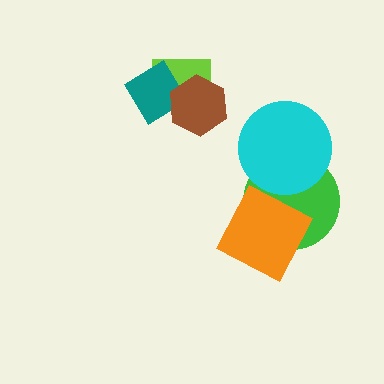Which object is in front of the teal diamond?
The brown hexagon is in front of the teal diamond.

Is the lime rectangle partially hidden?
Yes, it is partially covered by another shape.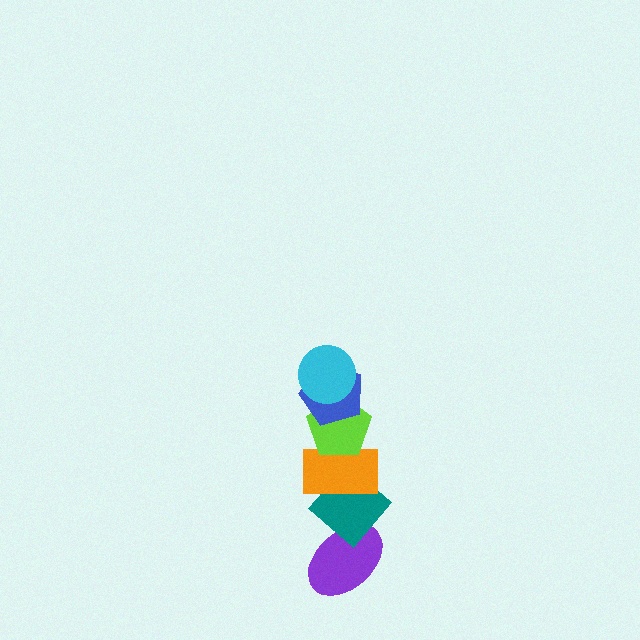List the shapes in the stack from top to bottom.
From top to bottom: the cyan circle, the blue pentagon, the lime pentagon, the orange rectangle, the teal diamond, the purple ellipse.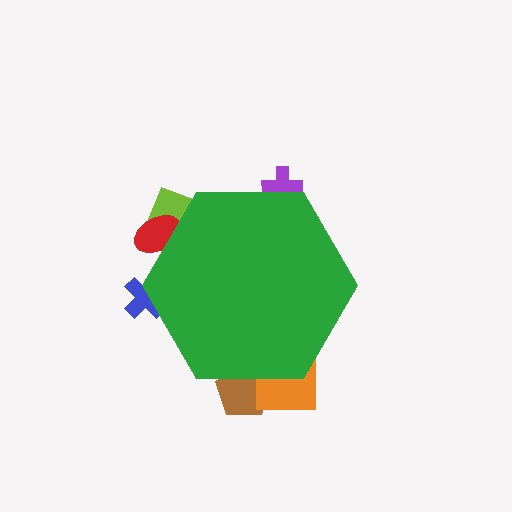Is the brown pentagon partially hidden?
Yes, the brown pentagon is partially hidden behind the green hexagon.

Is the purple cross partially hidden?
Yes, the purple cross is partially hidden behind the green hexagon.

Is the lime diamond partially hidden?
Yes, the lime diamond is partially hidden behind the green hexagon.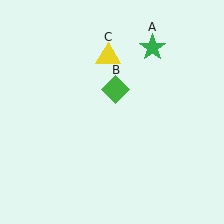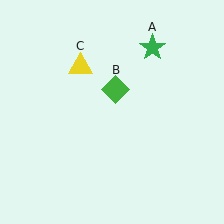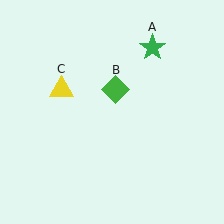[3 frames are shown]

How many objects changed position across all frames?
1 object changed position: yellow triangle (object C).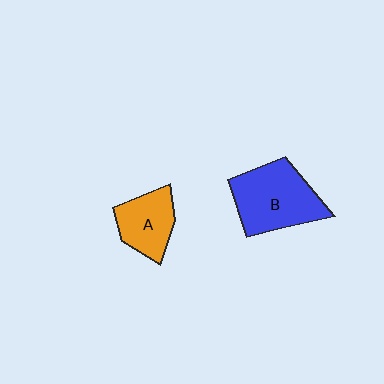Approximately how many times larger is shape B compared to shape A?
Approximately 1.6 times.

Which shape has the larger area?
Shape B (blue).